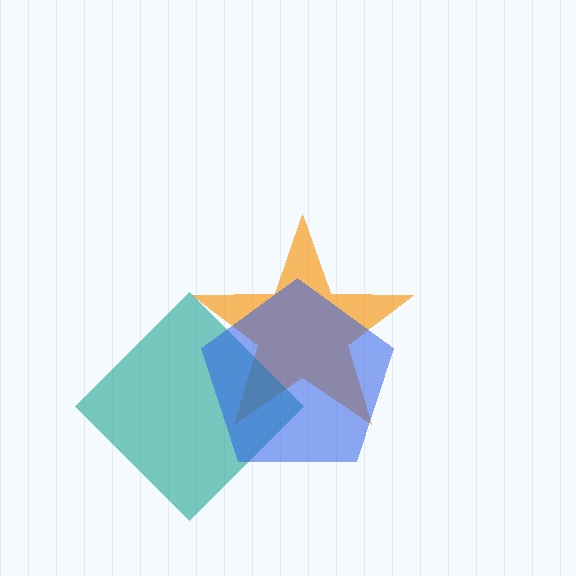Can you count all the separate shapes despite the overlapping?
Yes, there are 3 separate shapes.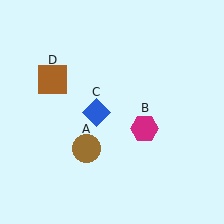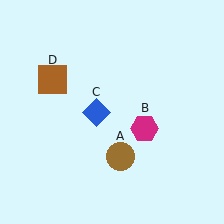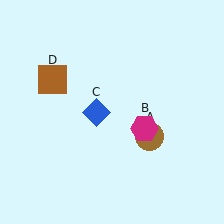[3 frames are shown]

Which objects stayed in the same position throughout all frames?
Magenta hexagon (object B) and blue diamond (object C) and brown square (object D) remained stationary.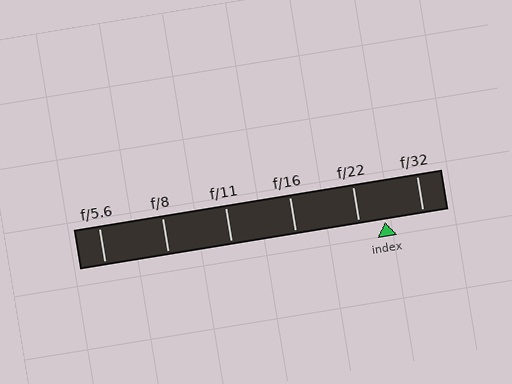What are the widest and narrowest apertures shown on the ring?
The widest aperture shown is f/5.6 and the narrowest is f/32.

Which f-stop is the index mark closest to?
The index mark is closest to f/22.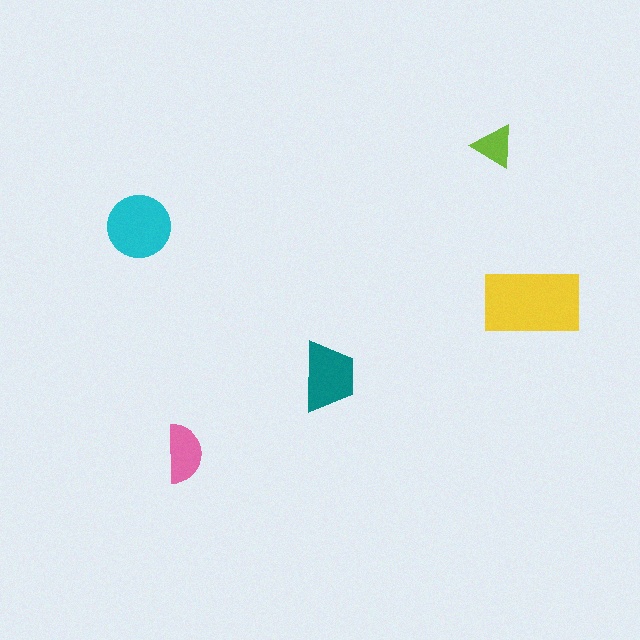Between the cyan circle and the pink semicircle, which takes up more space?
The cyan circle.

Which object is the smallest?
The lime triangle.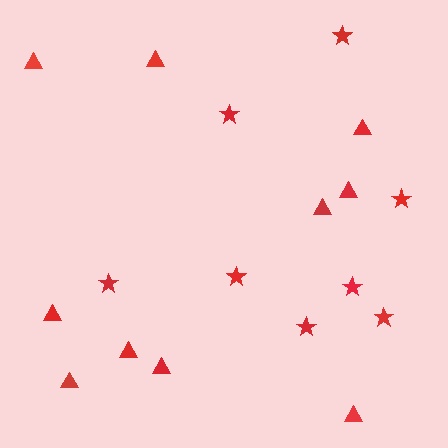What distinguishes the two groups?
There are 2 groups: one group of triangles (10) and one group of stars (8).